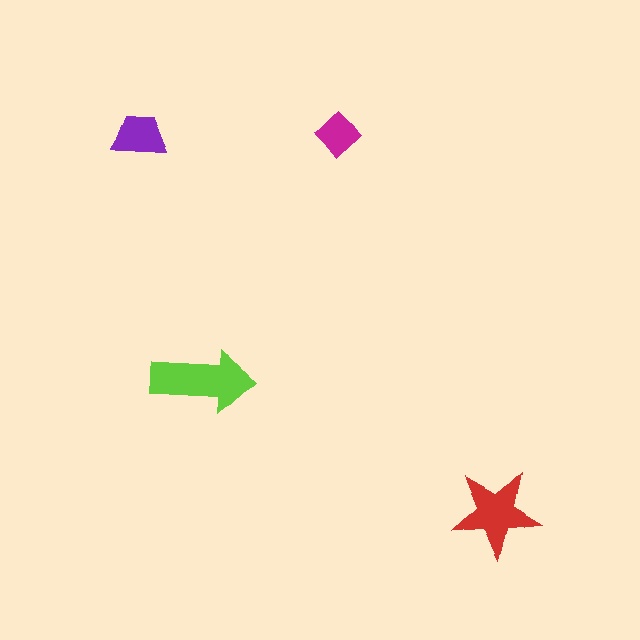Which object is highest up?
The magenta diamond is topmost.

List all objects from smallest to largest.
The magenta diamond, the purple trapezoid, the red star, the lime arrow.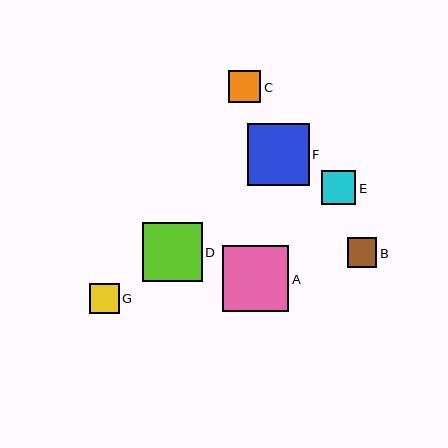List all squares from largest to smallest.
From largest to smallest: A, F, D, E, C, G, B.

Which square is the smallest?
Square B is the smallest with a size of approximately 30 pixels.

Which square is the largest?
Square A is the largest with a size of approximately 67 pixels.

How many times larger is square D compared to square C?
Square D is approximately 1.9 times the size of square C.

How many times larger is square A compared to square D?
Square A is approximately 1.1 times the size of square D.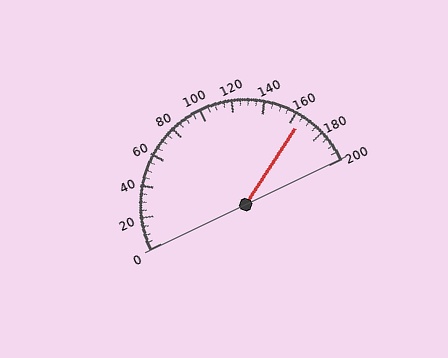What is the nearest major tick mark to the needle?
The nearest major tick mark is 160.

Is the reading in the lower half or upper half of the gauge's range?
The reading is in the upper half of the range (0 to 200).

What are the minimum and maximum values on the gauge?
The gauge ranges from 0 to 200.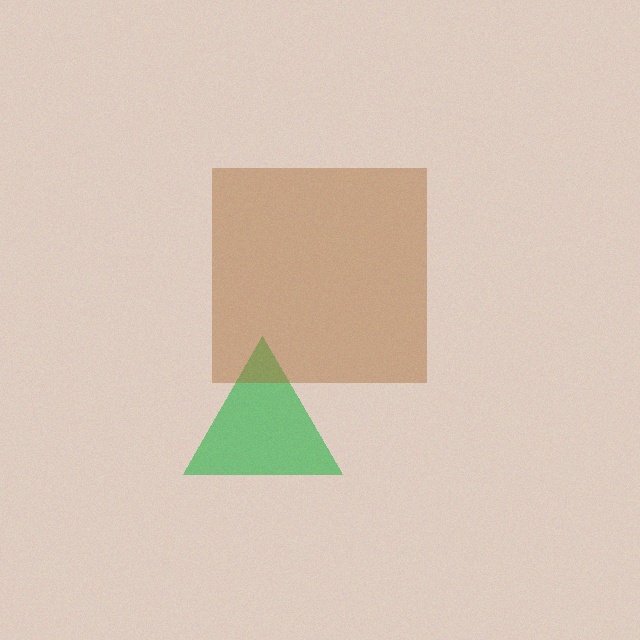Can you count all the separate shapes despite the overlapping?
Yes, there are 2 separate shapes.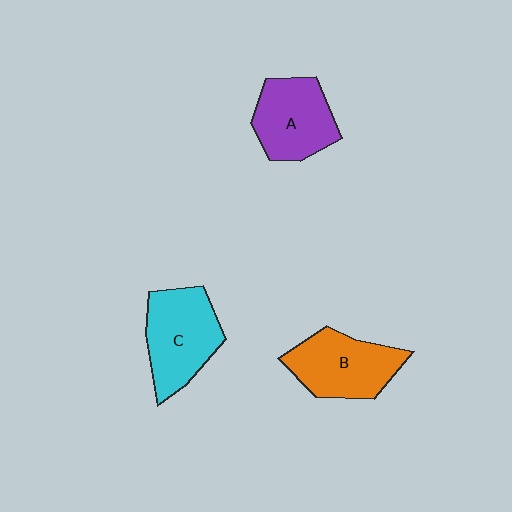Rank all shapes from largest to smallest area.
From largest to smallest: C (cyan), B (orange), A (purple).